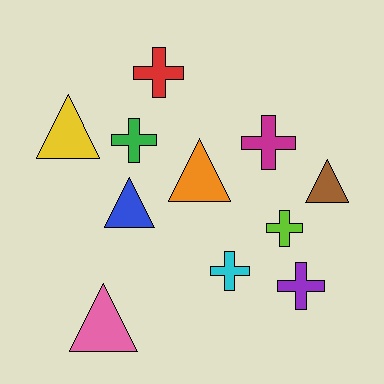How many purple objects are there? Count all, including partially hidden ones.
There is 1 purple object.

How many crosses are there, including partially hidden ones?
There are 6 crosses.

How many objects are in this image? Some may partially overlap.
There are 11 objects.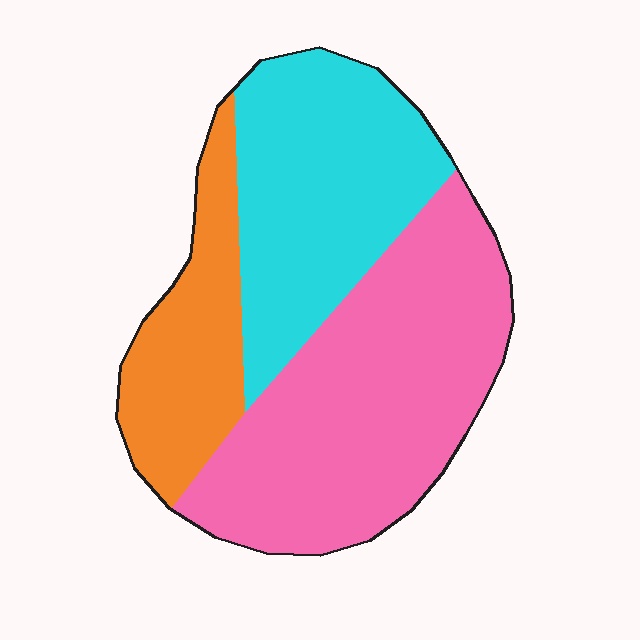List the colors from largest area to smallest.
From largest to smallest: pink, cyan, orange.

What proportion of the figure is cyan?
Cyan takes up about one third (1/3) of the figure.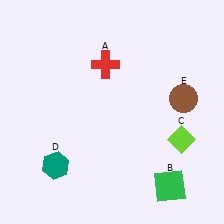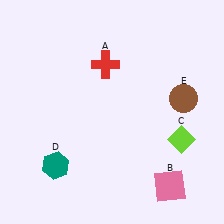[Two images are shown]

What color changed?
The square (B) changed from green in Image 1 to pink in Image 2.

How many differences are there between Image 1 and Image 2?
There is 1 difference between the two images.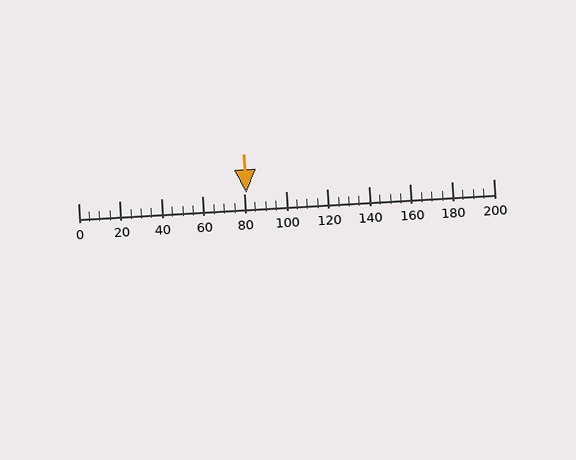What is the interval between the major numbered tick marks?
The major tick marks are spaced 20 units apart.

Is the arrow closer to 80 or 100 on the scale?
The arrow is closer to 80.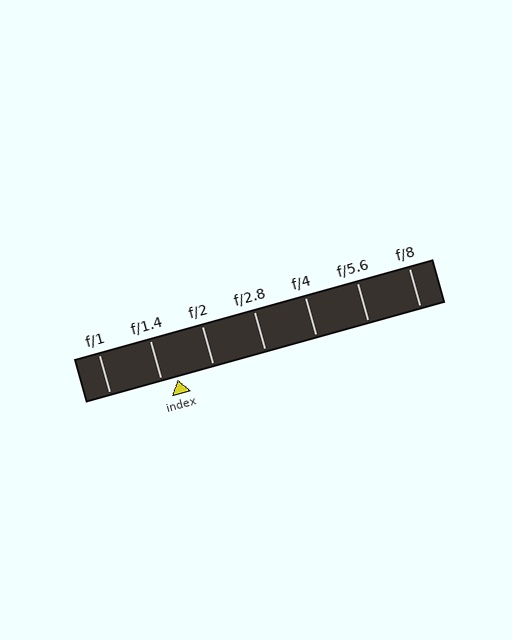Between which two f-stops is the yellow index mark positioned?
The index mark is between f/1.4 and f/2.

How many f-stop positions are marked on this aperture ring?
There are 7 f-stop positions marked.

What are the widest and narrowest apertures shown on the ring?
The widest aperture shown is f/1 and the narrowest is f/8.